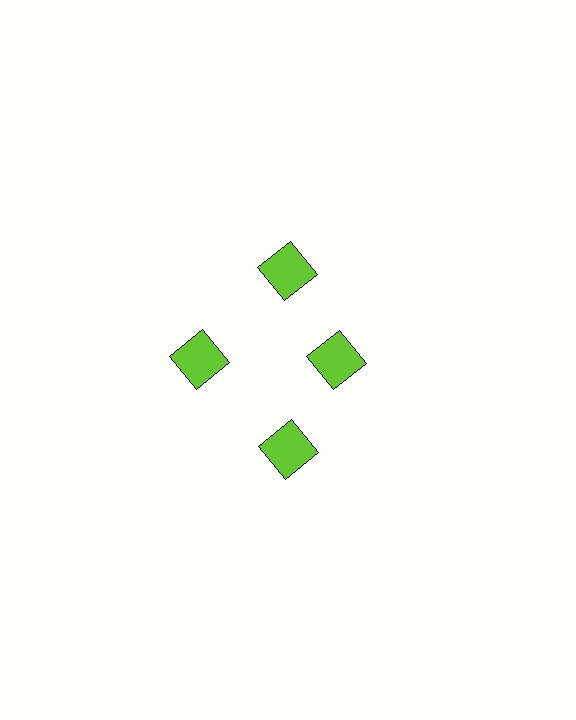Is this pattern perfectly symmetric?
No. The 4 lime squares are arranged in a ring, but one element near the 3 o'clock position is pulled inward toward the center, breaking the 4-fold rotational symmetry.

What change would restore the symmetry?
The symmetry would be restored by moving it outward, back onto the ring so that all 4 squares sit at equal angles and equal distance from the center.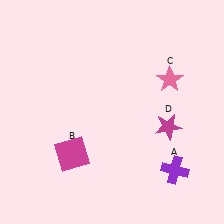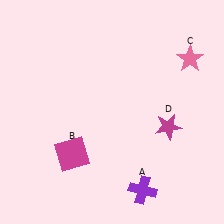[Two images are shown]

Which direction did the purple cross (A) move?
The purple cross (A) moved left.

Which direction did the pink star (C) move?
The pink star (C) moved up.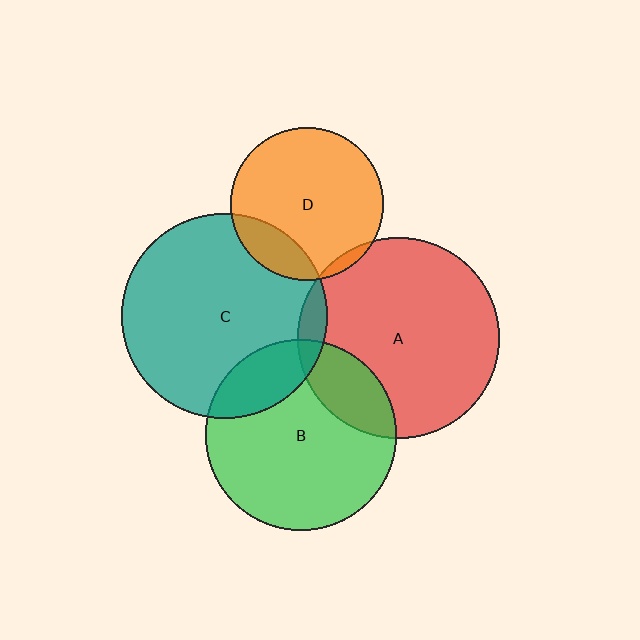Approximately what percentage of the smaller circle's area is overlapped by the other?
Approximately 15%.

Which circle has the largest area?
Circle C (teal).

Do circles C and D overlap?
Yes.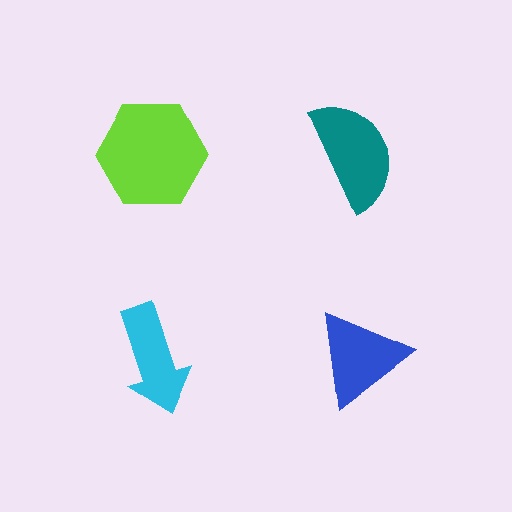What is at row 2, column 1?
A cyan arrow.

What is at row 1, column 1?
A lime hexagon.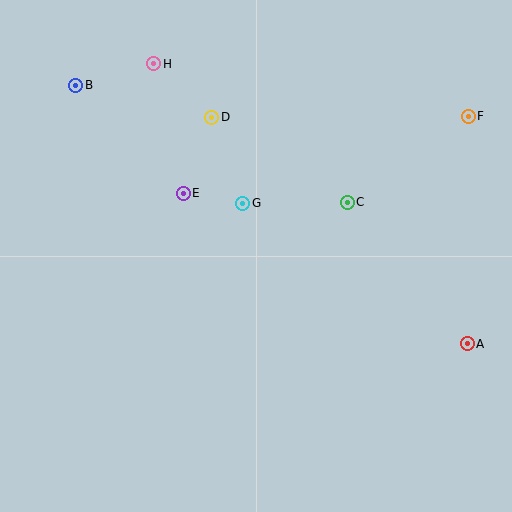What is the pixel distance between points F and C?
The distance between F and C is 149 pixels.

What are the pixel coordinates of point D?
Point D is at (212, 117).